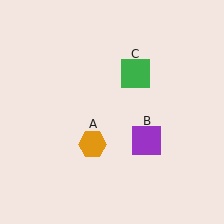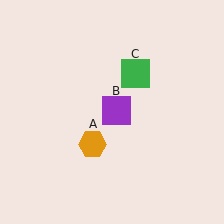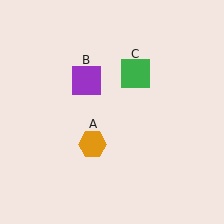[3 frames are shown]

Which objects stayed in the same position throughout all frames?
Orange hexagon (object A) and green square (object C) remained stationary.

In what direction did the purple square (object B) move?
The purple square (object B) moved up and to the left.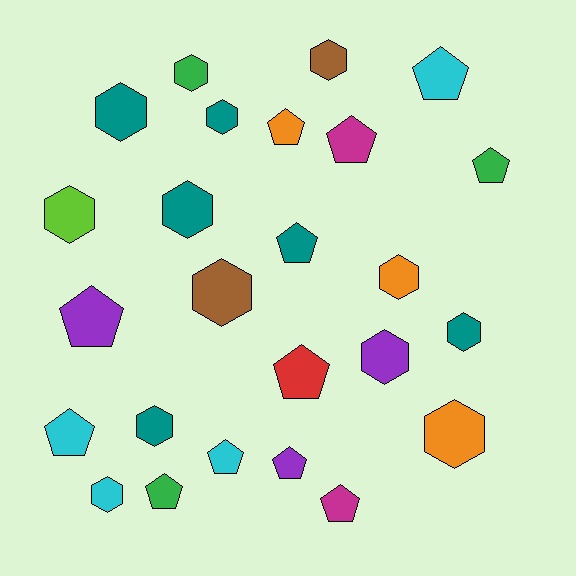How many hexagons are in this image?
There are 13 hexagons.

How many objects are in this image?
There are 25 objects.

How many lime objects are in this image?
There is 1 lime object.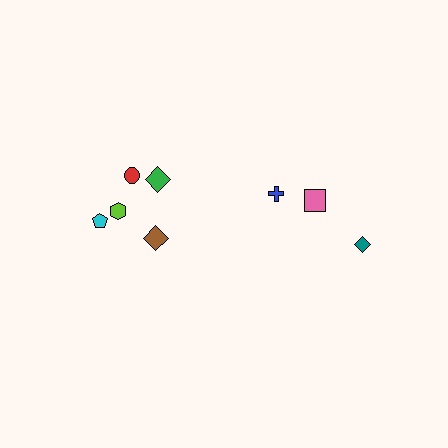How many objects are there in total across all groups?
There are 8 objects.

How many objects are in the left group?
There are 5 objects.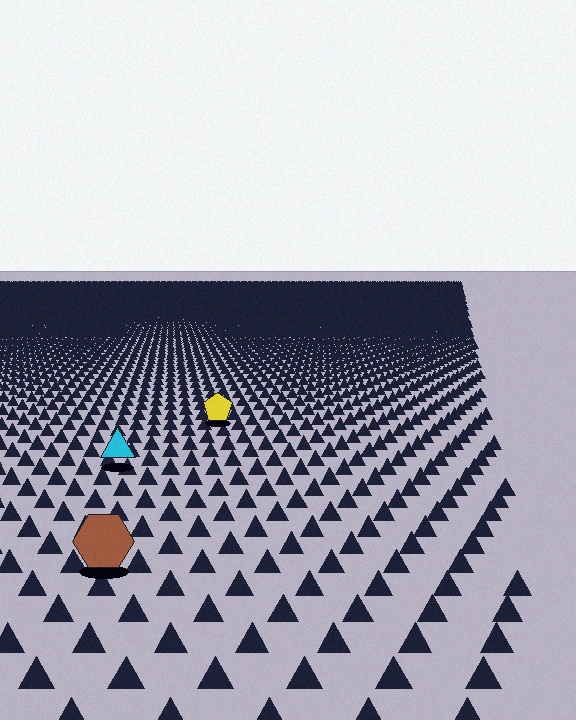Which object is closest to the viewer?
The brown hexagon is closest. The texture marks near it are larger and more spread out.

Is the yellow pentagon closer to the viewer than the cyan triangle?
No. The cyan triangle is closer — you can tell from the texture gradient: the ground texture is coarser near it.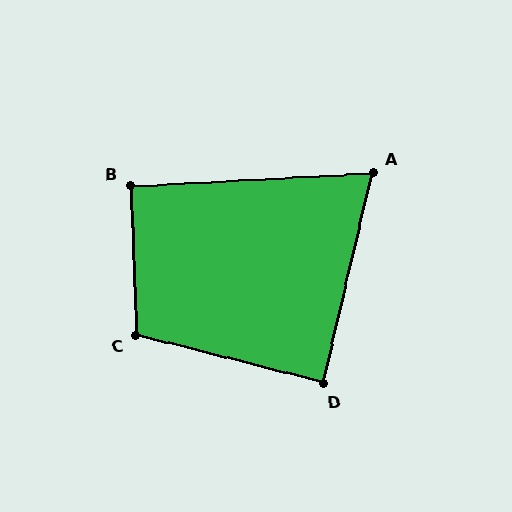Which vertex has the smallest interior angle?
A, at approximately 73 degrees.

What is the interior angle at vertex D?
Approximately 89 degrees (approximately right).